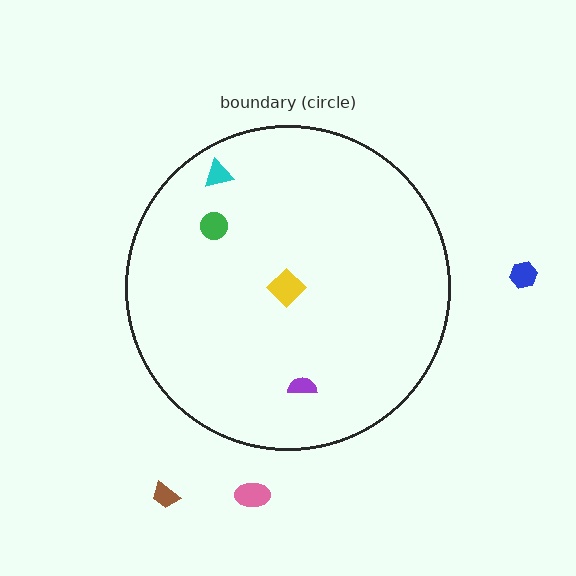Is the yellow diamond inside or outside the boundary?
Inside.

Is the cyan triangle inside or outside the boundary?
Inside.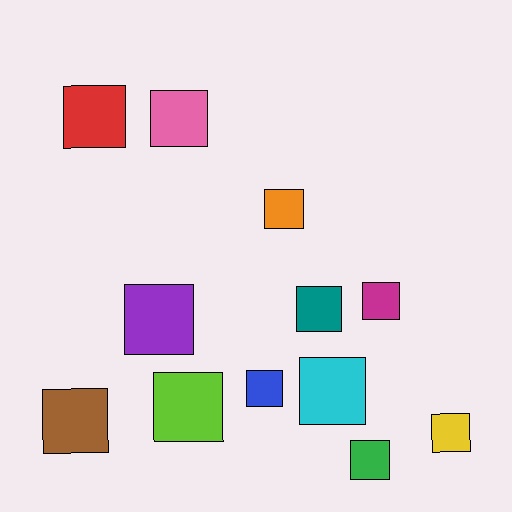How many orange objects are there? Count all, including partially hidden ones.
There is 1 orange object.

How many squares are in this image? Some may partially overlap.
There are 12 squares.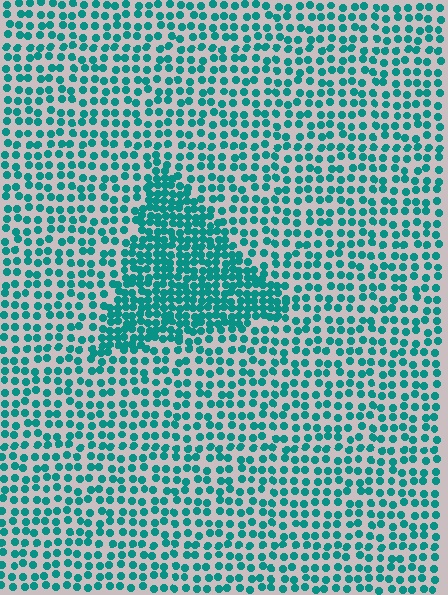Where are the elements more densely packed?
The elements are more densely packed inside the triangle boundary.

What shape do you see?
I see a triangle.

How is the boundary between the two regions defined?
The boundary is defined by a change in element density (approximately 2.0x ratio). All elements are the same color, size, and shape.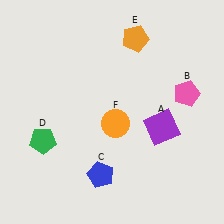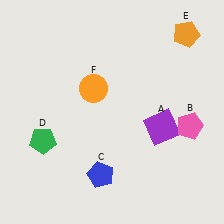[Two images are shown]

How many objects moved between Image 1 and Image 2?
3 objects moved between the two images.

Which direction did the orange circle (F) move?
The orange circle (F) moved up.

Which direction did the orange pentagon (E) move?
The orange pentagon (E) moved right.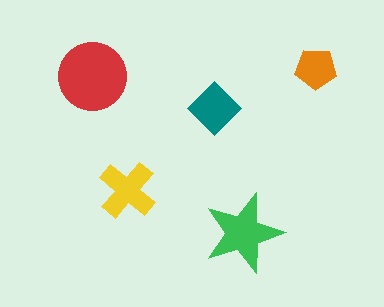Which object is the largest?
The red circle.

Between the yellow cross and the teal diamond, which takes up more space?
The yellow cross.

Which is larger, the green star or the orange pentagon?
The green star.